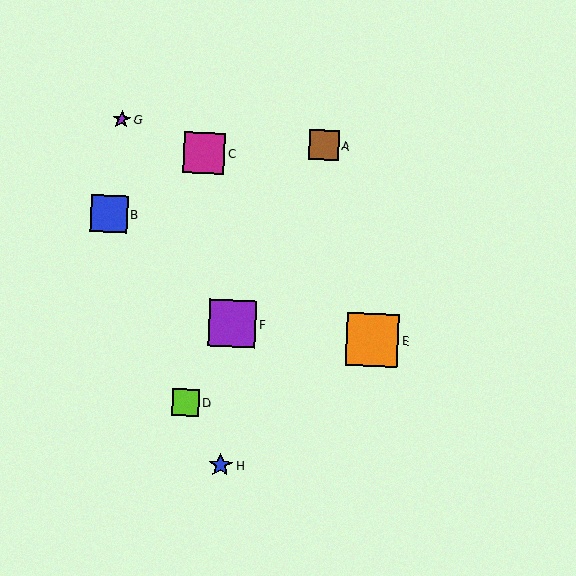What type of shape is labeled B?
Shape B is a blue square.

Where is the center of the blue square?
The center of the blue square is at (109, 214).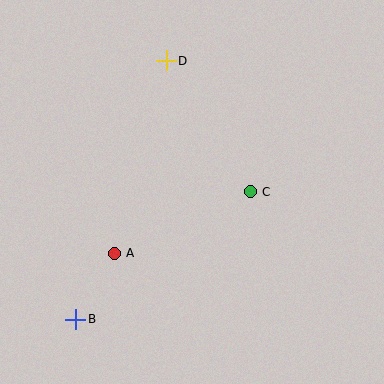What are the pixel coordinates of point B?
Point B is at (76, 319).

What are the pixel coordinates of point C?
Point C is at (250, 192).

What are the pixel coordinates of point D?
Point D is at (166, 61).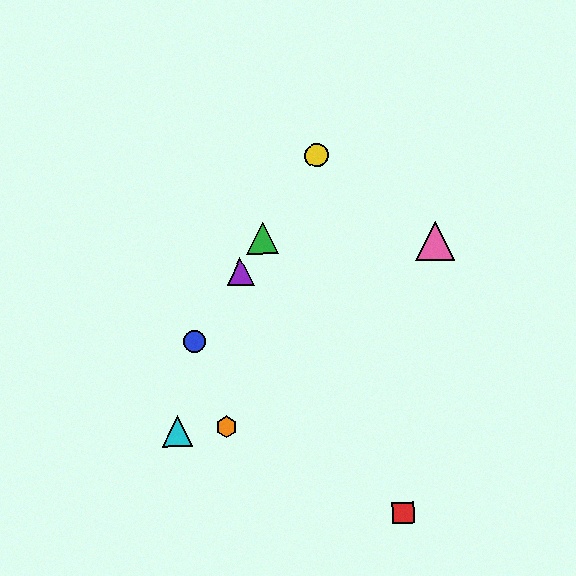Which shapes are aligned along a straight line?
The blue circle, the green triangle, the yellow circle, the purple triangle are aligned along a straight line.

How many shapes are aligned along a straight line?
4 shapes (the blue circle, the green triangle, the yellow circle, the purple triangle) are aligned along a straight line.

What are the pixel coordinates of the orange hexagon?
The orange hexagon is at (226, 427).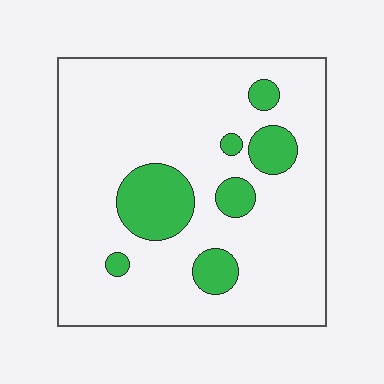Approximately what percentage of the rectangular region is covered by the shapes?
Approximately 15%.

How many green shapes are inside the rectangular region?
7.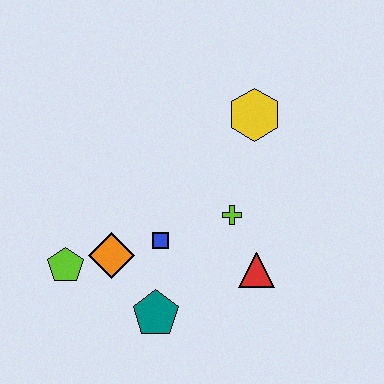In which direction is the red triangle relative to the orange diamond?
The red triangle is to the right of the orange diamond.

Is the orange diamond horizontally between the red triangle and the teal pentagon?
No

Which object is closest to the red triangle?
The lime cross is closest to the red triangle.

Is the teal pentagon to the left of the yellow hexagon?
Yes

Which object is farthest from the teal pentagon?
The yellow hexagon is farthest from the teal pentagon.